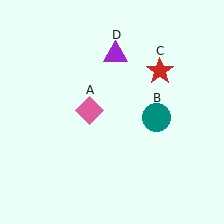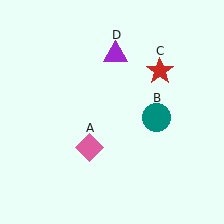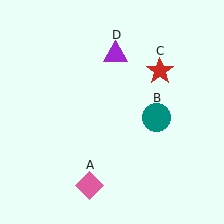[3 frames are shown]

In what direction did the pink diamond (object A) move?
The pink diamond (object A) moved down.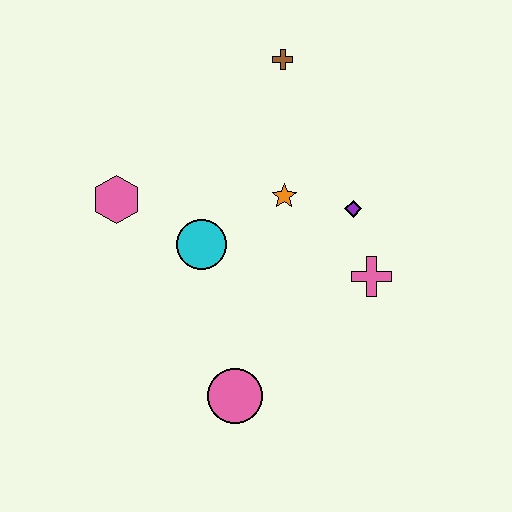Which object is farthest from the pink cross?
The pink hexagon is farthest from the pink cross.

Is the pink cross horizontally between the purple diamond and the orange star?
No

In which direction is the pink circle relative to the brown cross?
The pink circle is below the brown cross.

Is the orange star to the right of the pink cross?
No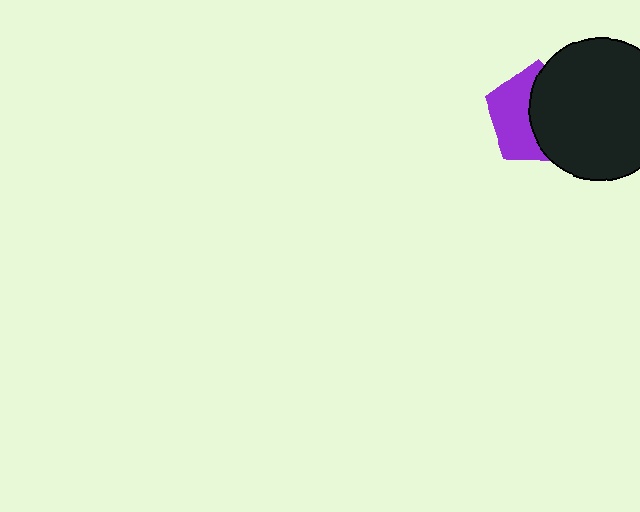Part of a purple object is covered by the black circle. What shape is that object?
It is a pentagon.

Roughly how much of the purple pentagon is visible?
About half of it is visible (roughly 47%).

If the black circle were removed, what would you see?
You would see the complete purple pentagon.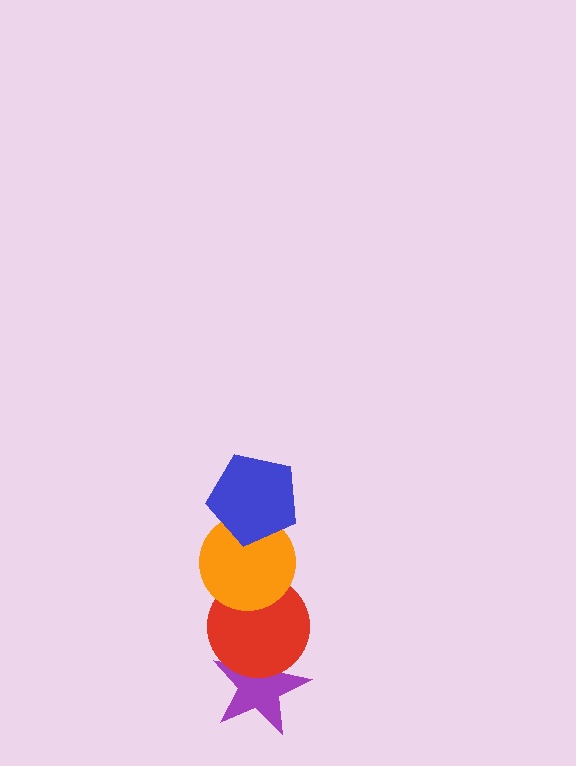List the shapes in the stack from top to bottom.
From top to bottom: the blue pentagon, the orange circle, the red circle, the purple star.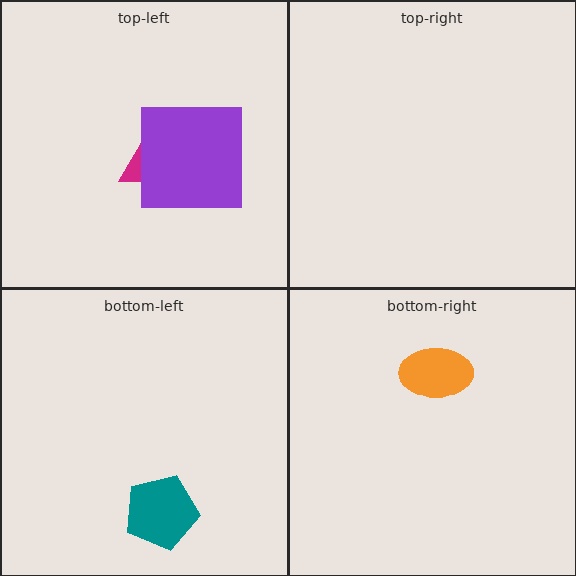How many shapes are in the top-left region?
2.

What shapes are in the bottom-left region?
The teal pentagon.